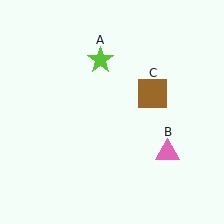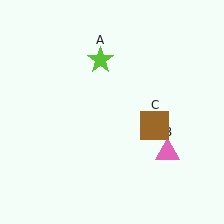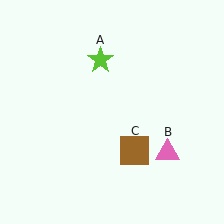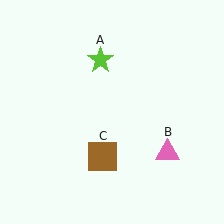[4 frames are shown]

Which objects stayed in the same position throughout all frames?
Lime star (object A) and pink triangle (object B) remained stationary.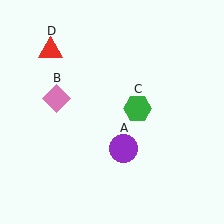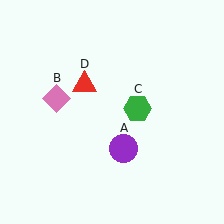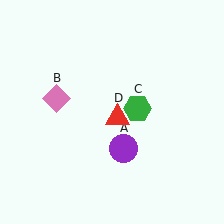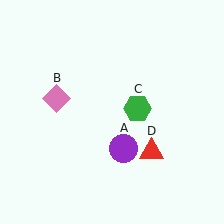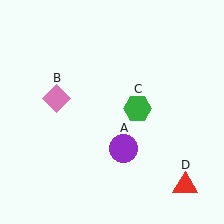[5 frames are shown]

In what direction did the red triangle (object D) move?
The red triangle (object D) moved down and to the right.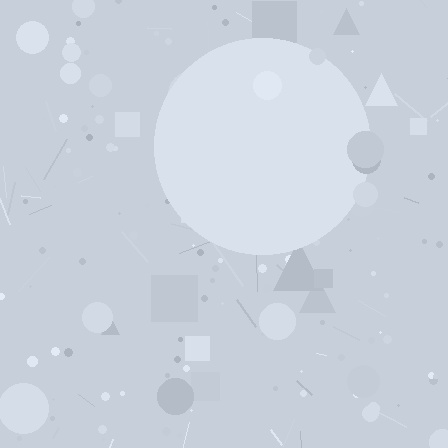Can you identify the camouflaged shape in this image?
The camouflaged shape is a circle.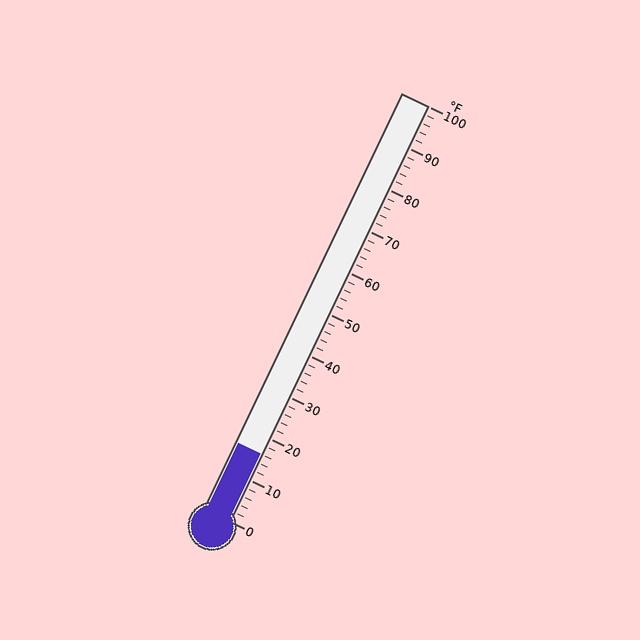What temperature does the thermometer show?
The thermometer shows approximately 16°F.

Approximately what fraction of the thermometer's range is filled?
The thermometer is filled to approximately 15% of its range.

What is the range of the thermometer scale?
The thermometer scale ranges from 0°F to 100°F.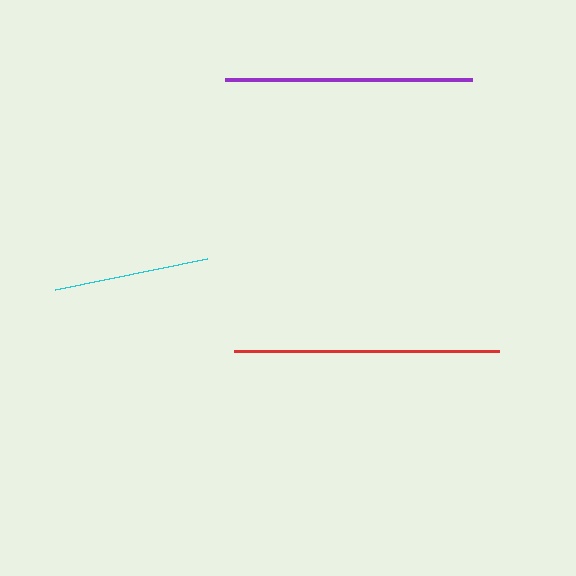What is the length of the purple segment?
The purple segment is approximately 247 pixels long.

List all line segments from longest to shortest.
From longest to shortest: red, purple, cyan.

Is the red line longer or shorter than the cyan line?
The red line is longer than the cyan line.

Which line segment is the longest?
The red line is the longest at approximately 264 pixels.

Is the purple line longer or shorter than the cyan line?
The purple line is longer than the cyan line.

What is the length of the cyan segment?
The cyan segment is approximately 155 pixels long.